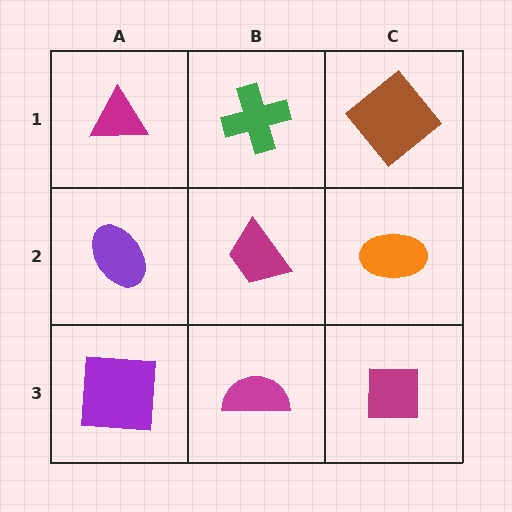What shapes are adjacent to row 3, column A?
A purple ellipse (row 2, column A), a magenta semicircle (row 3, column B).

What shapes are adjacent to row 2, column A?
A magenta triangle (row 1, column A), a purple square (row 3, column A), a magenta trapezoid (row 2, column B).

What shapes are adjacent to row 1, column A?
A purple ellipse (row 2, column A), a green cross (row 1, column B).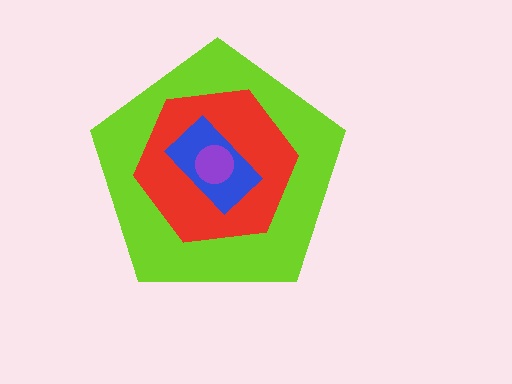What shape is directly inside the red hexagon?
The blue rectangle.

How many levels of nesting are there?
4.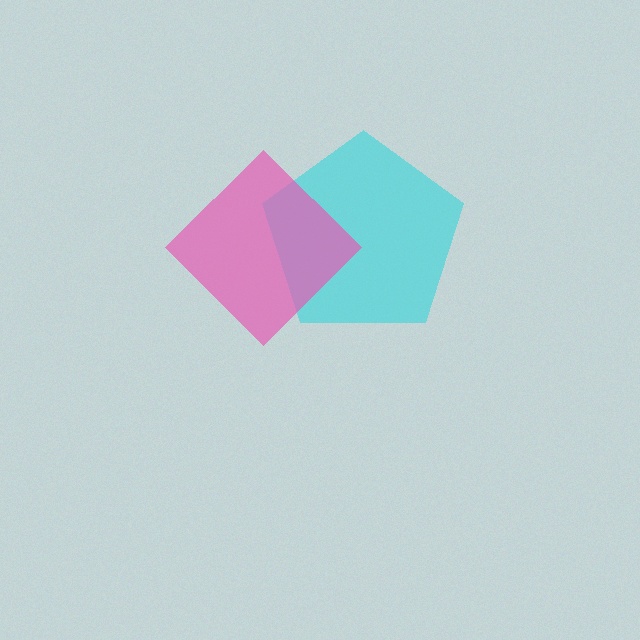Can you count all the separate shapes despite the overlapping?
Yes, there are 2 separate shapes.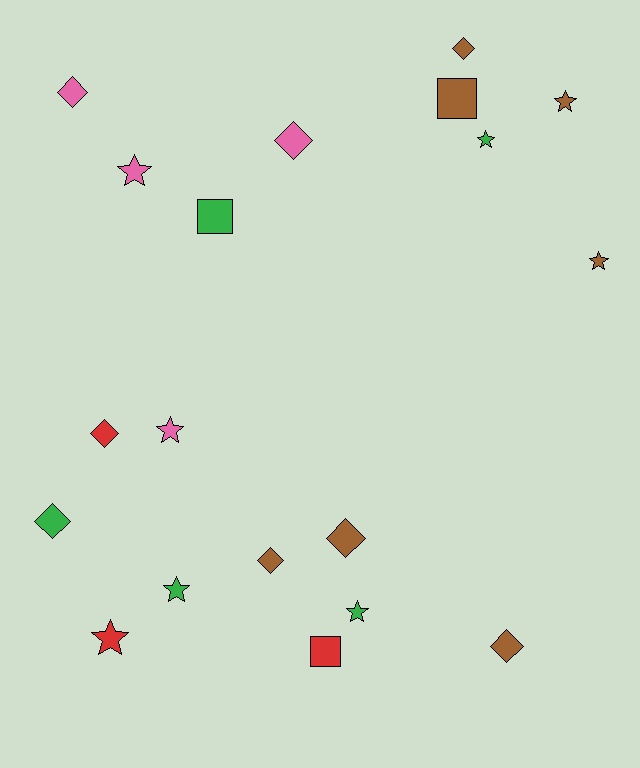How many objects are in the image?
There are 19 objects.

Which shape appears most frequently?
Star, with 8 objects.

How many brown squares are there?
There is 1 brown square.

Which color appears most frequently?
Brown, with 7 objects.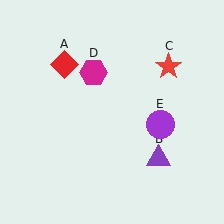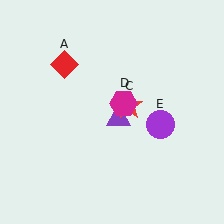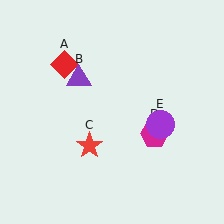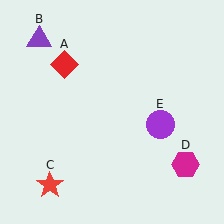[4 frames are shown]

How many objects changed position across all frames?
3 objects changed position: purple triangle (object B), red star (object C), magenta hexagon (object D).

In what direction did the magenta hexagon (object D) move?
The magenta hexagon (object D) moved down and to the right.